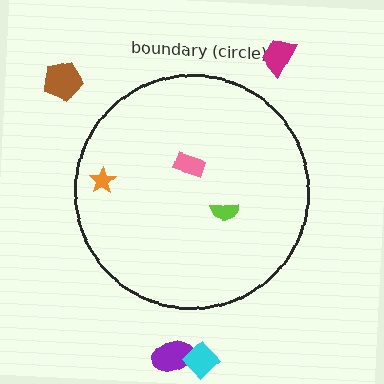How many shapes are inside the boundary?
3 inside, 4 outside.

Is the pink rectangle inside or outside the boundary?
Inside.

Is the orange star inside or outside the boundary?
Inside.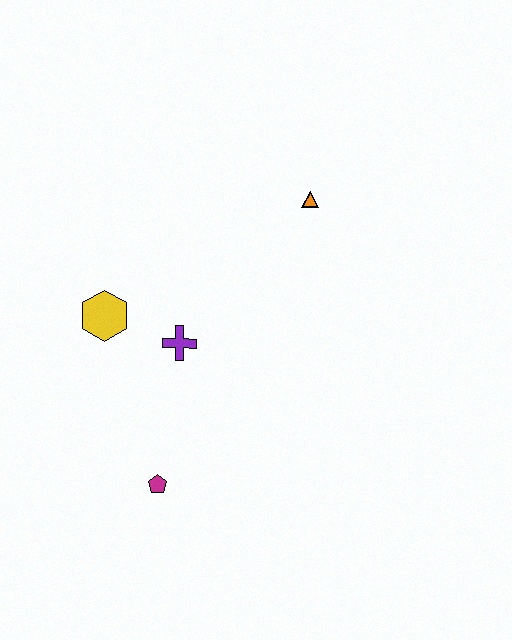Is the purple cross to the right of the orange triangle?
No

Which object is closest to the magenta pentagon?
The purple cross is closest to the magenta pentagon.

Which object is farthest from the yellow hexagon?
The orange triangle is farthest from the yellow hexagon.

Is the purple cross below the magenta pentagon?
No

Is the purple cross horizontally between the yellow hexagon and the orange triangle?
Yes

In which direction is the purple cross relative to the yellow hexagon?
The purple cross is to the right of the yellow hexagon.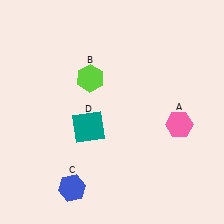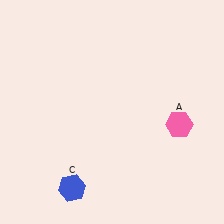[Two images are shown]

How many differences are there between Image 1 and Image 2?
There are 2 differences between the two images.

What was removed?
The lime hexagon (B), the teal square (D) were removed in Image 2.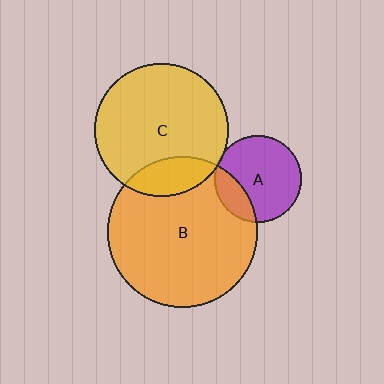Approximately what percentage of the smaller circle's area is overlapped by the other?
Approximately 20%.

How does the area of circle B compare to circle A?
Approximately 3.0 times.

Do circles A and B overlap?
Yes.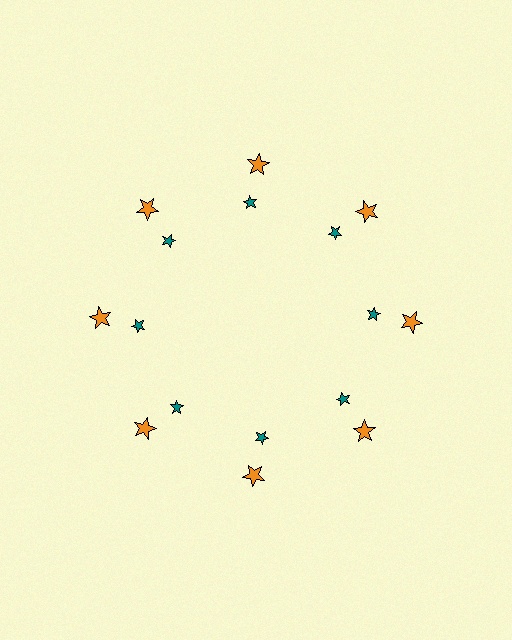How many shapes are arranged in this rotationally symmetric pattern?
There are 16 shapes, arranged in 8 groups of 2.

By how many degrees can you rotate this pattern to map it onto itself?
The pattern maps onto itself every 45 degrees of rotation.